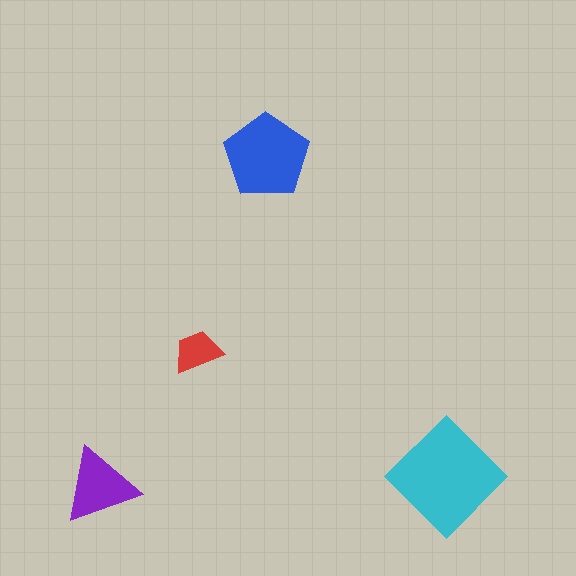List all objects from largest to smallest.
The cyan diamond, the blue pentagon, the purple triangle, the red trapezoid.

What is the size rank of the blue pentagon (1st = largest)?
2nd.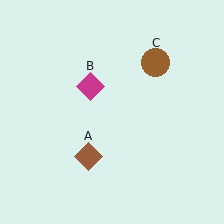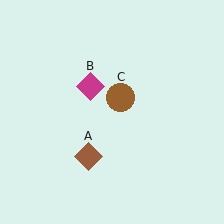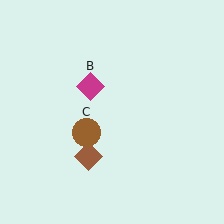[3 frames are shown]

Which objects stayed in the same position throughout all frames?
Brown diamond (object A) and magenta diamond (object B) remained stationary.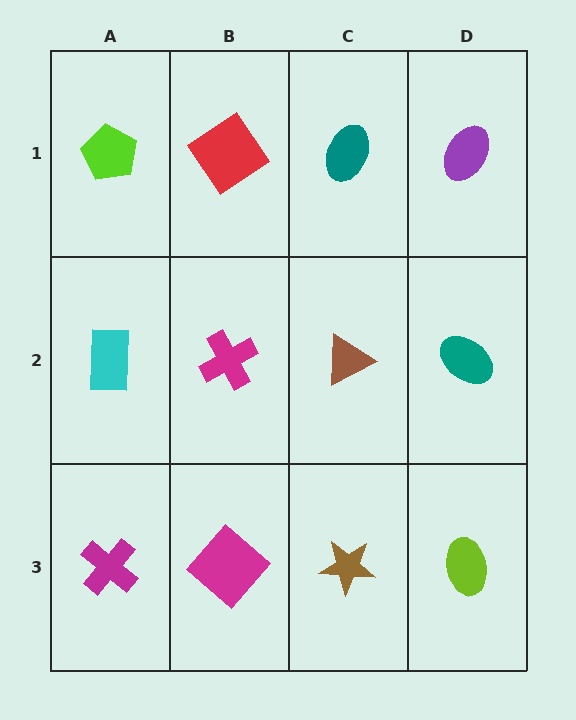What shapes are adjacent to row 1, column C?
A brown triangle (row 2, column C), a red diamond (row 1, column B), a purple ellipse (row 1, column D).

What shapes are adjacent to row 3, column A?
A cyan rectangle (row 2, column A), a magenta diamond (row 3, column B).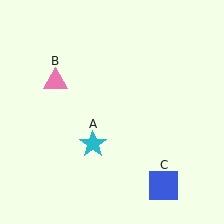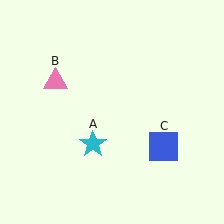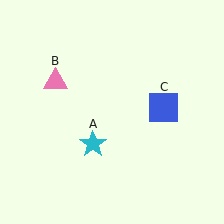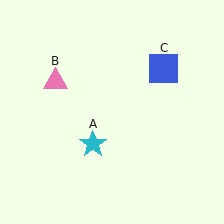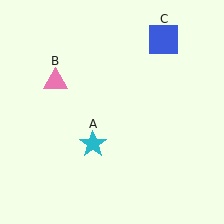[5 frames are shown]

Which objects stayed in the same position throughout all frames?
Cyan star (object A) and pink triangle (object B) remained stationary.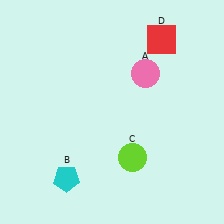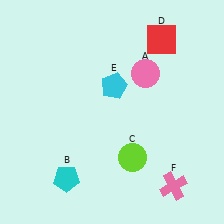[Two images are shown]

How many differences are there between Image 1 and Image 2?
There are 2 differences between the two images.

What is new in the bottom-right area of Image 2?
A pink cross (F) was added in the bottom-right area of Image 2.